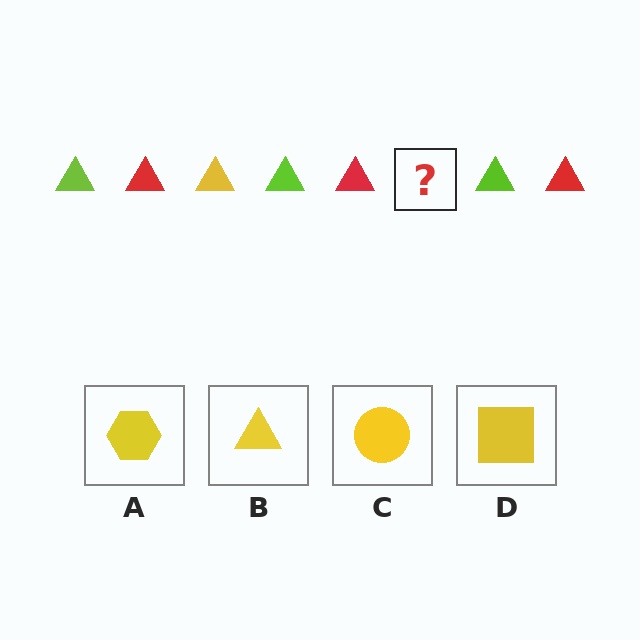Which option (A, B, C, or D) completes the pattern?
B.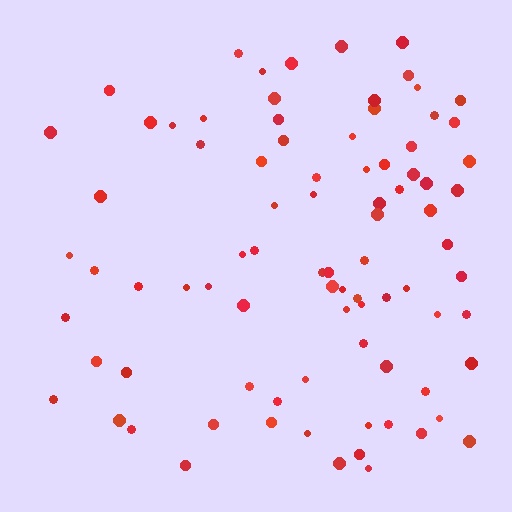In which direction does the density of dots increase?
From left to right, with the right side densest.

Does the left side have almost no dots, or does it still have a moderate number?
Still a moderate number, just noticeably fewer than the right.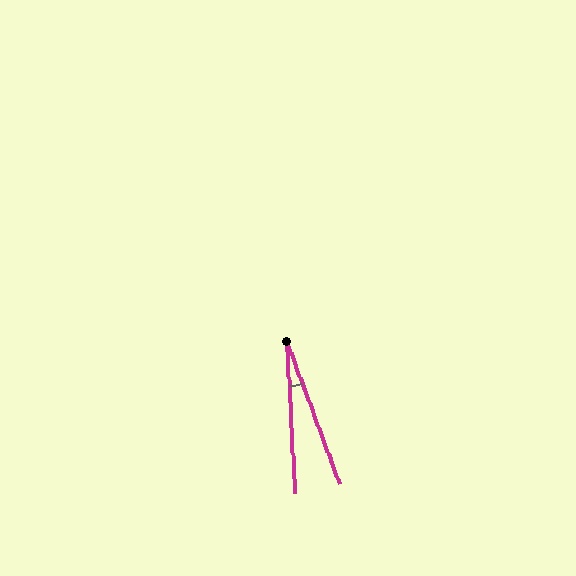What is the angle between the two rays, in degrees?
Approximately 17 degrees.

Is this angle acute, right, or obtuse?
It is acute.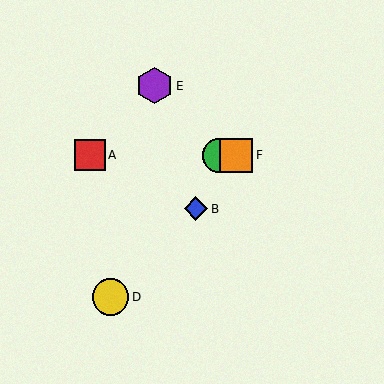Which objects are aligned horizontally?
Objects A, C, F are aligned horizontally.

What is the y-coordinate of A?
Object A is at y≈155.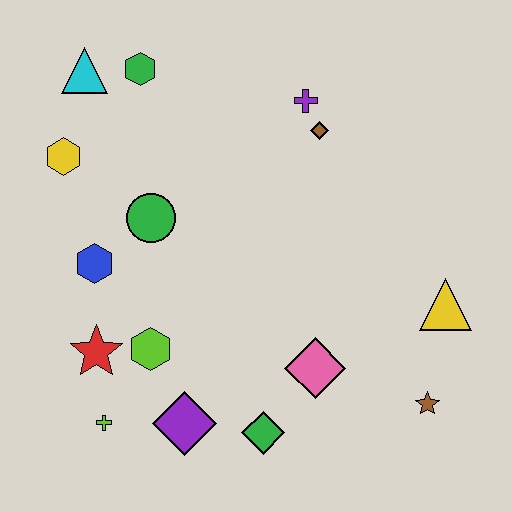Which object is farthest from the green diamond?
The cyan triangle is farthest from the green diamond.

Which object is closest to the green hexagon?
The cyan triangle is closest to the green hexagon.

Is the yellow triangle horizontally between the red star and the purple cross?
No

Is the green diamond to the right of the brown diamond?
No